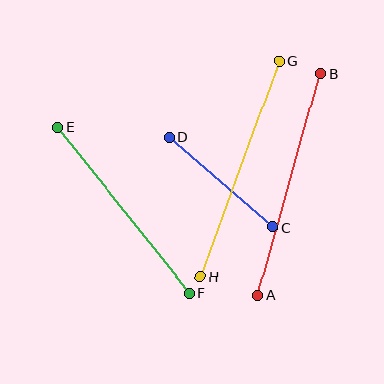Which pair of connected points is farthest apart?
Points A and B are farthest apart.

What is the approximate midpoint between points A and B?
The midpoint is at approximately (289, 184) pixels.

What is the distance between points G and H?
The distance is approximately 230 pixels.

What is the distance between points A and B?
The distance is approximately 231 pixels.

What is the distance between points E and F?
The distance is approximately 212 pixels.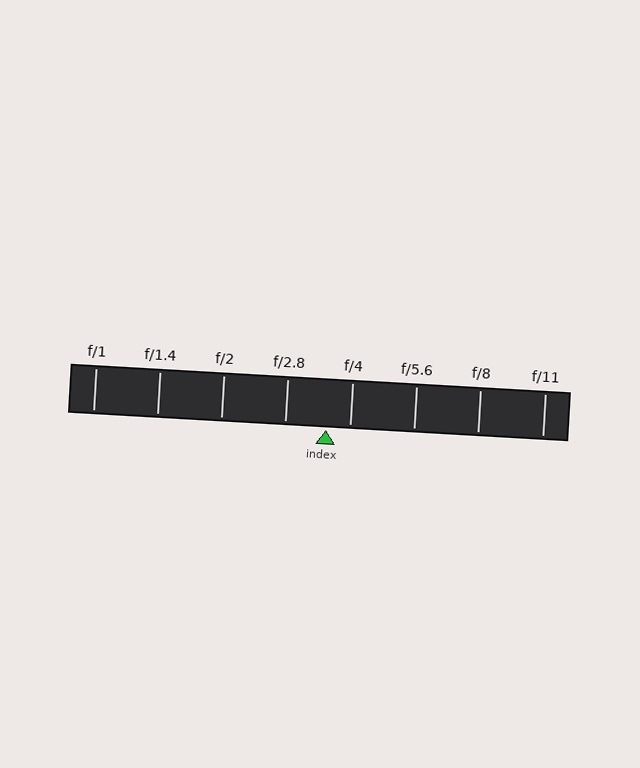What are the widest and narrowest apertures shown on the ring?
The widest aperture shown is f/1 and the narrowest is f/11.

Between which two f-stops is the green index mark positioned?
The index mark is between f/2.8 and f/4.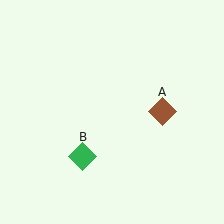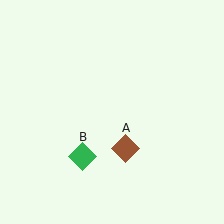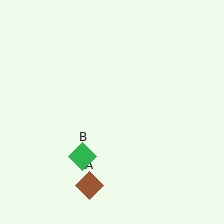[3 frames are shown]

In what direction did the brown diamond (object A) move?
The brown diamond (object A) moved down and to the left.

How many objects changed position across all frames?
1 object changed position: brown diamond (object A).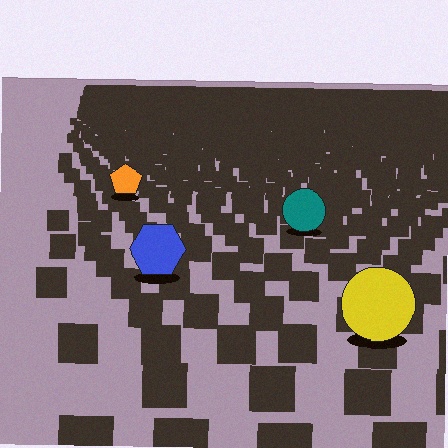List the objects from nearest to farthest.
From nearest to farthest: the yellow circle, the blue hexagon, the teal circle, the orange pentagon.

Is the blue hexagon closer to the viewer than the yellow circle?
No. The yellow circle is closer — you can tell from the texture gradient: the ground texture is coarser near it.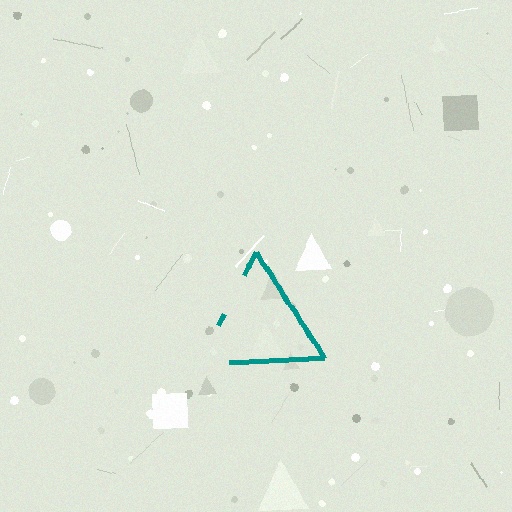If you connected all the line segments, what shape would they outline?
They would outline a triangle.